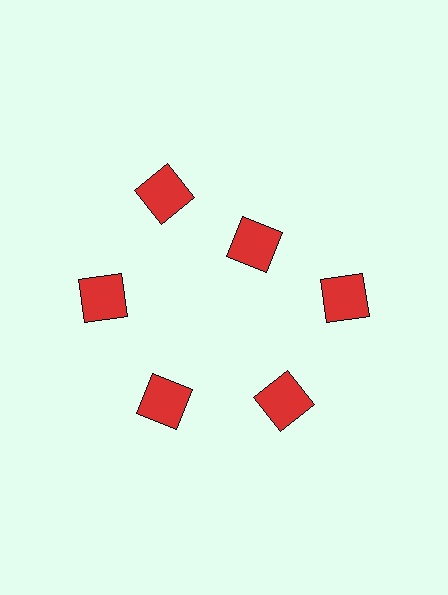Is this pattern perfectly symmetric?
No. The 6 red squares are arranged in a ring, but one element near the 1 o'clock position is pulled inward toward the center, breaking the 6-fold rotational symmetry.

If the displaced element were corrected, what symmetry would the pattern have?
It would have 6-fold rotational symmetry — the pattern would map onto itself every 60 degrees.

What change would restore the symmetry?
The symmetry would be restored by moving it outward, back onto the ring so that all 6 squares sit at equal angles and equal distance from the center.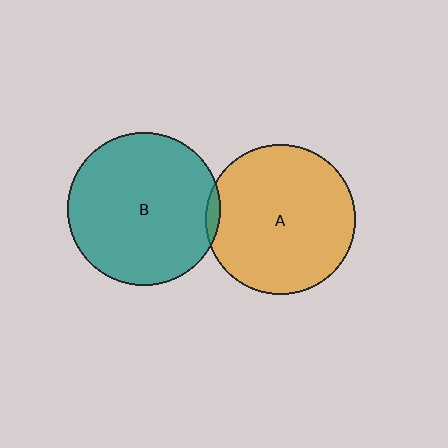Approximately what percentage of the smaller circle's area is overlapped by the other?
Approximately 5%.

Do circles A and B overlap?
Yes.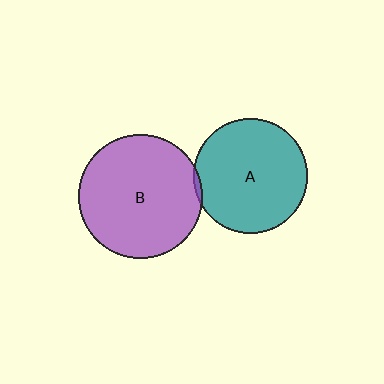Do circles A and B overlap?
Yes.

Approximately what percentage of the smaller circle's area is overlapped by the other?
Approximately 5%.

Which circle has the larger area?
Circle B (purple).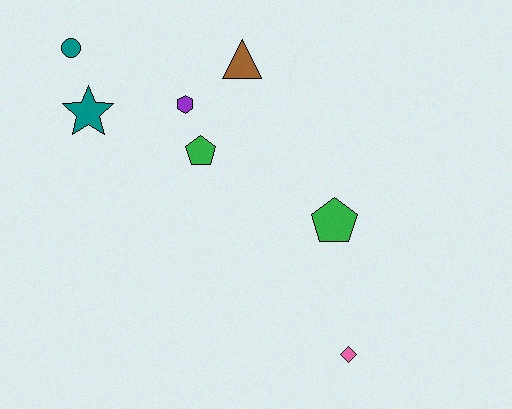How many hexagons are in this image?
There is 1 hexagon.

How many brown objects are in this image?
There is 1 brown object.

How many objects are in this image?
There are 7 objects.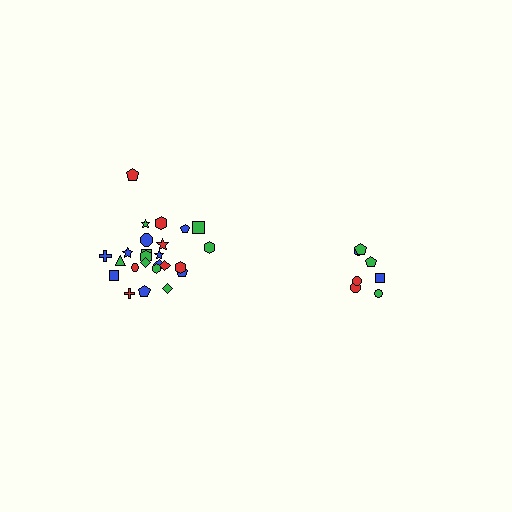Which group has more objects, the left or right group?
The left group.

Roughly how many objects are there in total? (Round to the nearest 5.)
Roughly 30 objects in total.